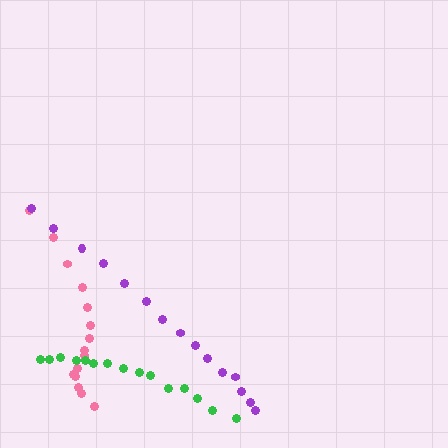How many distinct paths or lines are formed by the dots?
There are 3 distinct paths.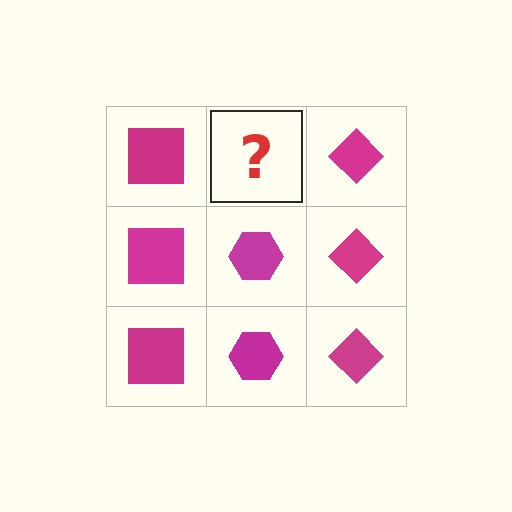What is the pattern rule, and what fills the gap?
The rule is that each column has a consistent shape. The gap should be filled with a magenta hexagon.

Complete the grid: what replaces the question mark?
The question mark should be replaced with a magenta hexagon.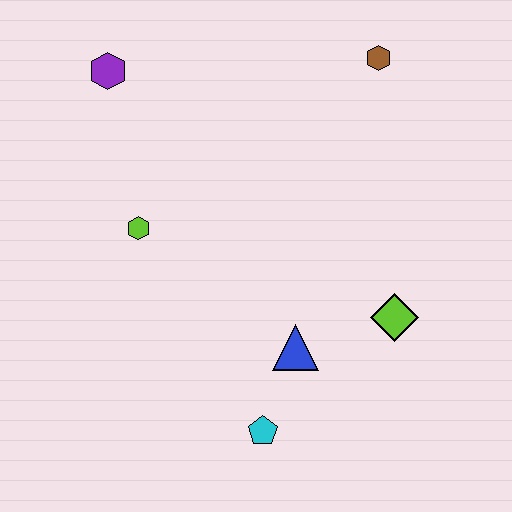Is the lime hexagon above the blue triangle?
Yes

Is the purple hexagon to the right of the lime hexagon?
No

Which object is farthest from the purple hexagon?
The cyan pentagon is farthest from the purple hexagon.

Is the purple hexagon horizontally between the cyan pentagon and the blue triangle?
No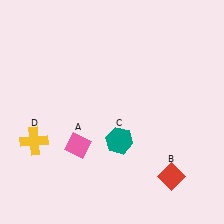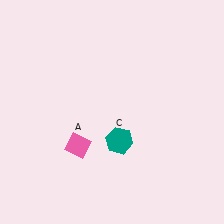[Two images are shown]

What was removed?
The red diamond (B), the yellow cross (D) were removed in Image 2.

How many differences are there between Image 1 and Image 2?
There are 2 differences between the two images.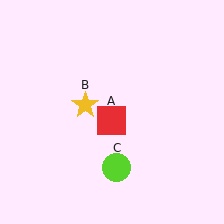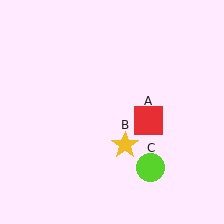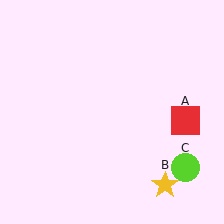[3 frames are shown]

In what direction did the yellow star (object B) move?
The yellow star (object B) moved down and to the right.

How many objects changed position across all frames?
3 objects changed position: red square (object A), yellow star (object B), lime circle (object C).